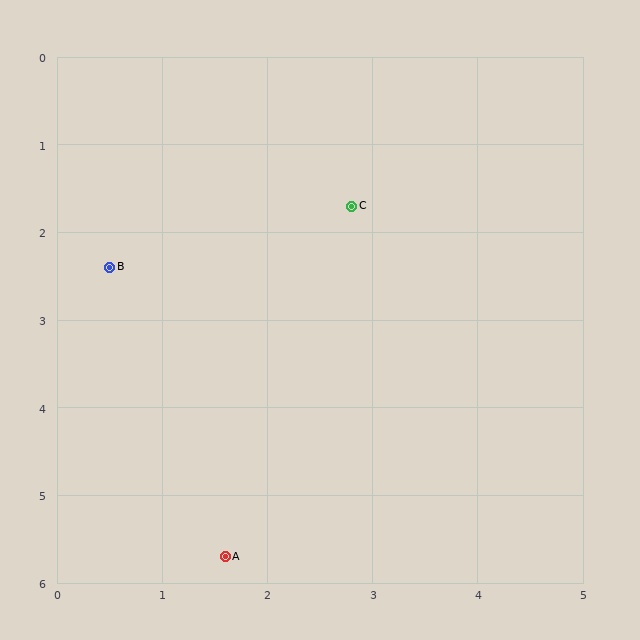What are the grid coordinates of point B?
Point B is at approximately (0.5, 2.4).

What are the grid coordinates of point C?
Point C is at approximately (2.8, 1.7).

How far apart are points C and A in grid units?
Points C and A are about 4.2 grid units apart.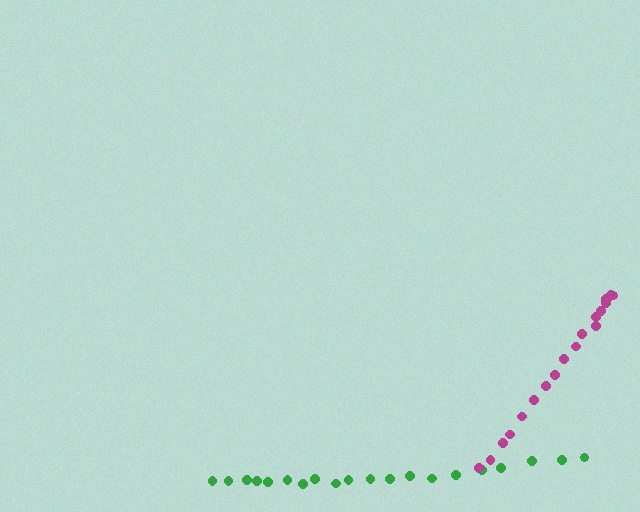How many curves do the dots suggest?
There are 2 distinct paths.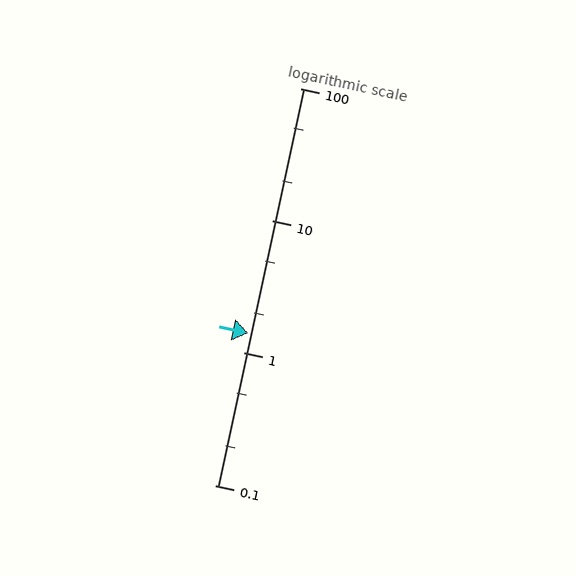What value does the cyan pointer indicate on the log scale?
The pointer indicates approximately 1.4.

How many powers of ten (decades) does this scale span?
The scale spans 3 decades, from 0.1 to 100.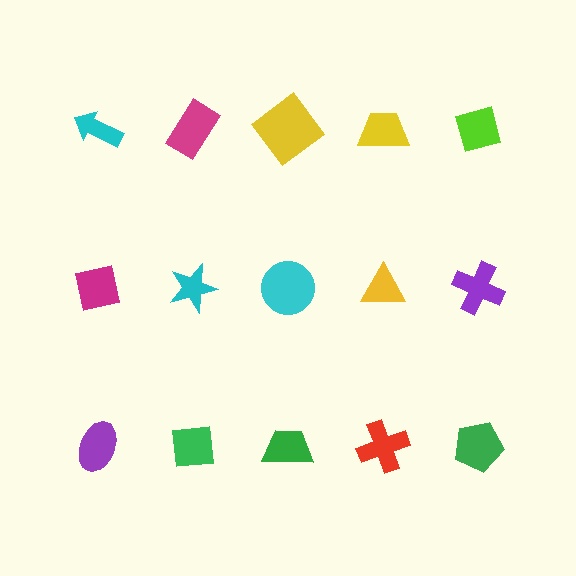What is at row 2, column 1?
A magenta square.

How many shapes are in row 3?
5 shapes.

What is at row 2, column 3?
A cyan circle.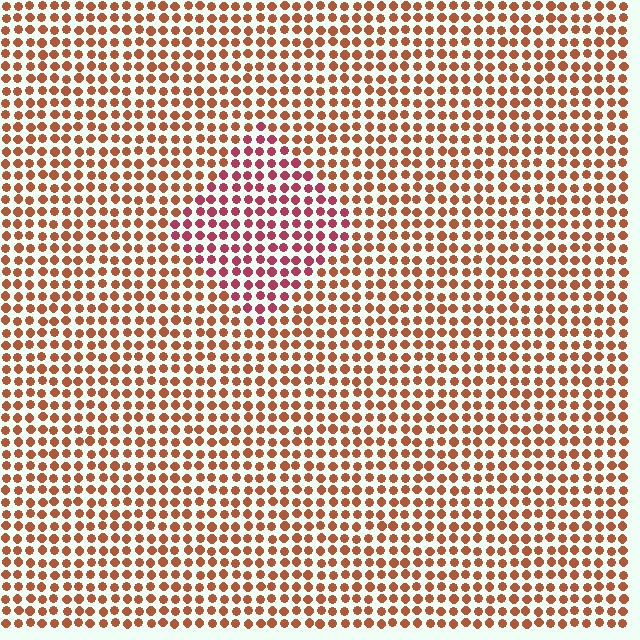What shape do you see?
I see a diamond.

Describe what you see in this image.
The image is filled with small brown elements in a uniform arrangement. A diamond-shaped region is visible where the elements are tinted to a slightly different hue, forming a subtle color boundary.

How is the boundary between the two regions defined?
The boundary is defined purely by a slight shift in hue (about 33 degrees). Spacing, size, and orientation are identical on both sides.